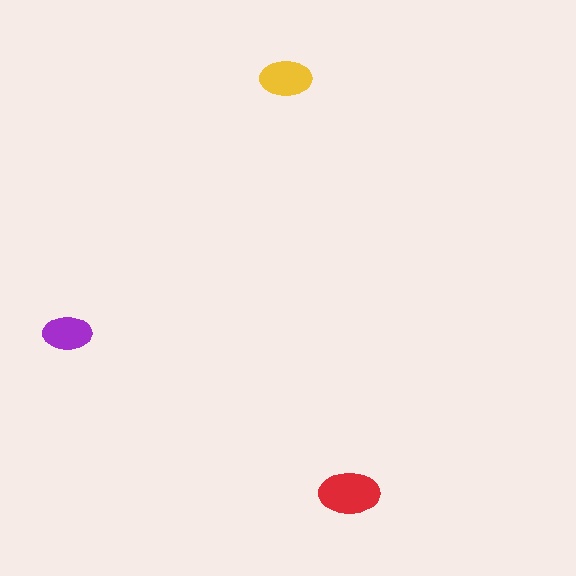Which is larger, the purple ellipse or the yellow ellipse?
The yellow one.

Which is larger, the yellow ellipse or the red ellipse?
The red one.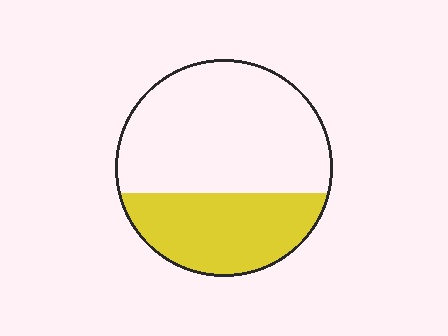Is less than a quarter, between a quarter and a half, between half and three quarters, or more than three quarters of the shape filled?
Between a quarter and a half.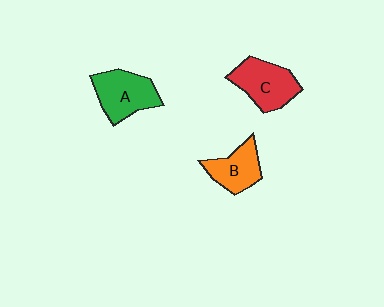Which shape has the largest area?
Shape C (red).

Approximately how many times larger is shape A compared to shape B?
Approximately 1.3 times.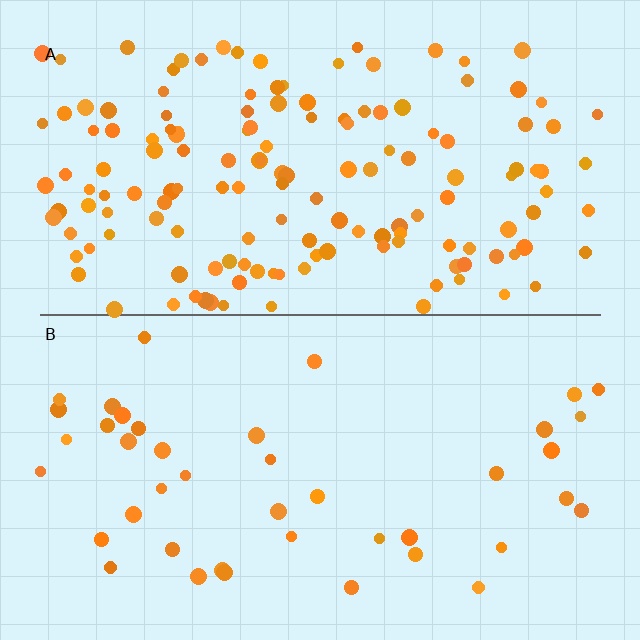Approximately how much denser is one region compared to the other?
Approximately 3.6× — region A over region B.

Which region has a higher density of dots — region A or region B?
A (the top).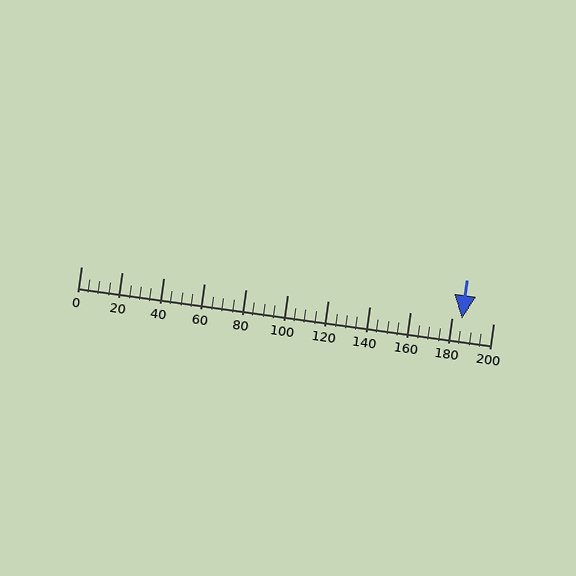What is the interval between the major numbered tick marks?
The major tick marks are spaced 20 units apart.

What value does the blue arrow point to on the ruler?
The blue arrow points to approximately 185.